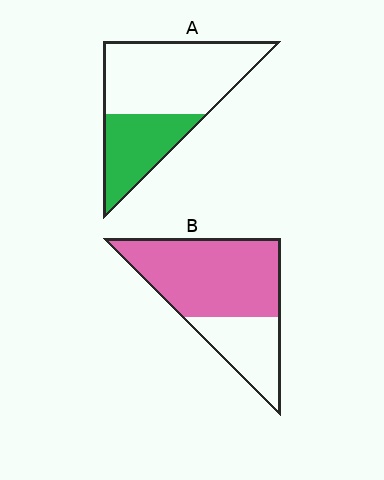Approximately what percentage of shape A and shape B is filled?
A is approximately 35% and B is approximately 70%.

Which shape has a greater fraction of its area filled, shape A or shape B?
Shape B.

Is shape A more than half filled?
No.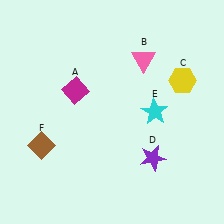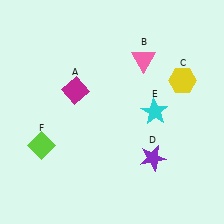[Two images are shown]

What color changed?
The diamond (F) changed from brown in Image 1 to lime in Image 2.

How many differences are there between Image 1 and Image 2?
There is 1 difference between the two images.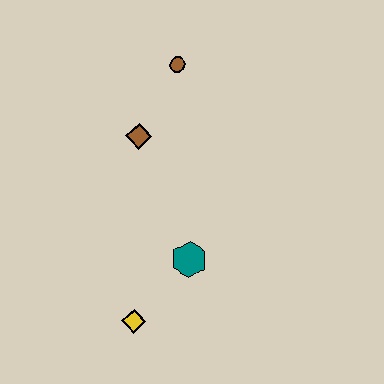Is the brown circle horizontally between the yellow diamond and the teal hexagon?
Yes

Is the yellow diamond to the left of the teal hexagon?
Yes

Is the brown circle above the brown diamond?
Yes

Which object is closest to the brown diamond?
The brown circle is closest to the brown diamond.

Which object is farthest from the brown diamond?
The yellow diamond is farthest from the brown diamond.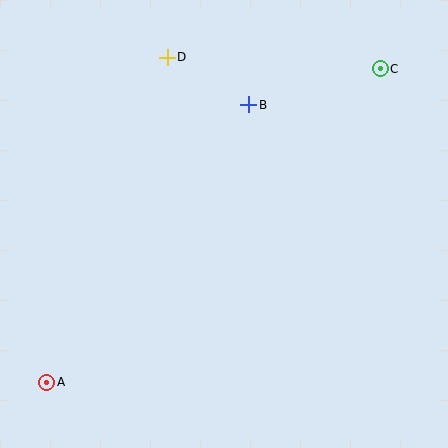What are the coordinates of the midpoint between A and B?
The midpoint between A and B is at (148, 243).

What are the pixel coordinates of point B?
Point B is at (249, 105).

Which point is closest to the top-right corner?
Point C is closest to the top-right corner.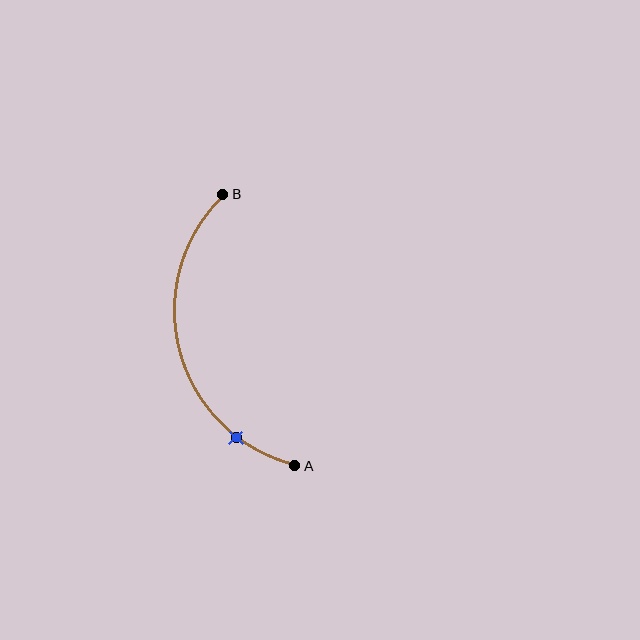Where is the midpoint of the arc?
The arc midpoint is the point on the curve farthest from the straight line joining A and B. It sits to the left of that line.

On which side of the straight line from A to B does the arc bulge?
The arc bulges to the left of the straight line connecting A and B.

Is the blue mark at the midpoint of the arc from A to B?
No. The blue mark lies on the arc but is closer to endpoint A. The arc midpoint would be at the point on the curve equidistant along the arc from both A and B.